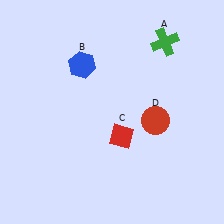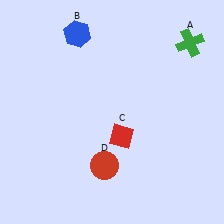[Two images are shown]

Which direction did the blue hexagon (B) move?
The blue hexagon (B) moved up.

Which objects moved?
The objects that moved are: the green cross (A), the blue hexagon (B), the red circle (D).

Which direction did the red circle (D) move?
The red circle (D) moved left.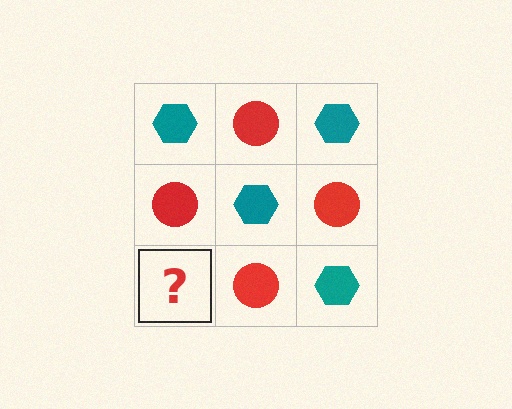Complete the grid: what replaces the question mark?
The question mark should be replaced with a teal hexagon.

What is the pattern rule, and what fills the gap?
The rule is that it alternates teal hexagon and red circle in a checkerboard pattern. The gap should be filled with a teal hexagon.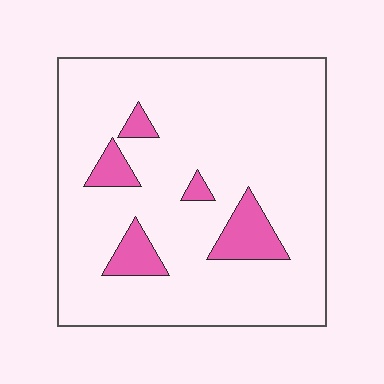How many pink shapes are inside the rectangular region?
5.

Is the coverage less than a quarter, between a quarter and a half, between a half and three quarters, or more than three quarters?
Less than a quarter.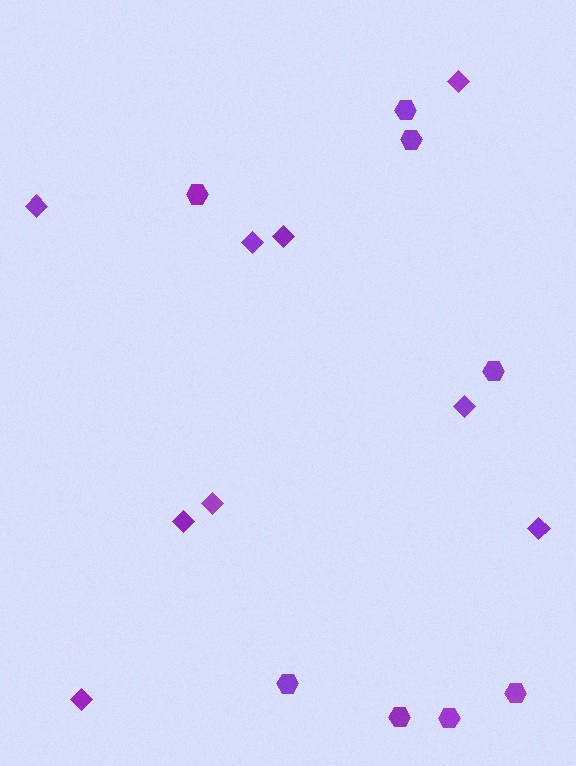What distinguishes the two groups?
There are 2 groups: one group of diamonds (9) and one group of hexagons (8).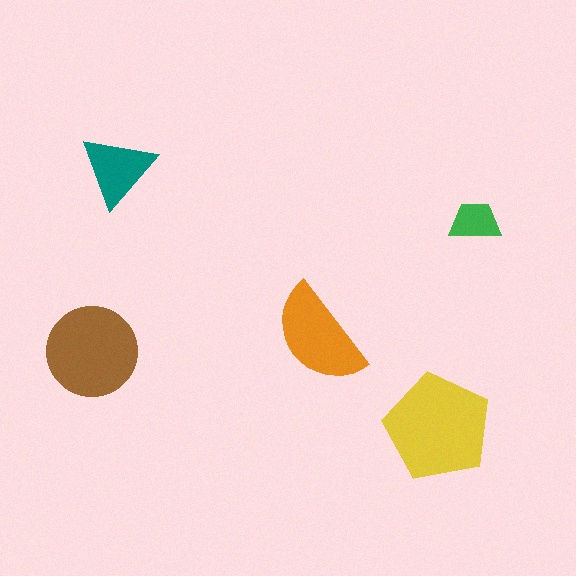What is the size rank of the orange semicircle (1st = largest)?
3rd.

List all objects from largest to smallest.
The yellow pentagon, the brown circle, the orange semicircle, the teal triangle, the green trapezoid.